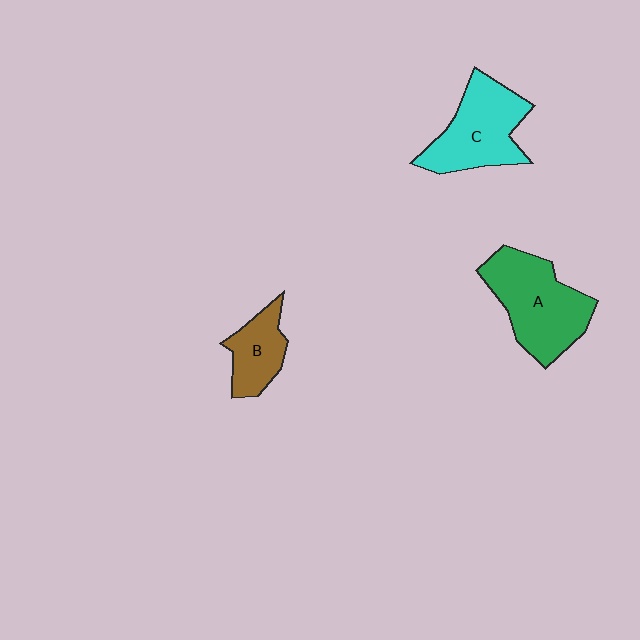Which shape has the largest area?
Shape A (green).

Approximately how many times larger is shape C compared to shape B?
Approximately 1.7 times.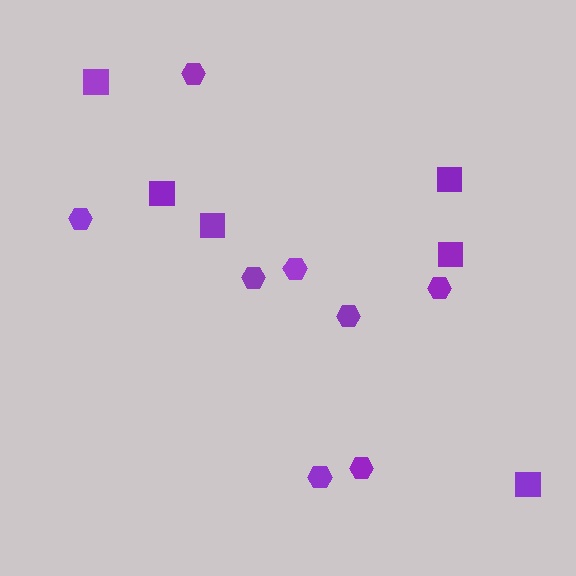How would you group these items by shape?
There are 2 groups: one group of hexagons (8) and one group of squares (6).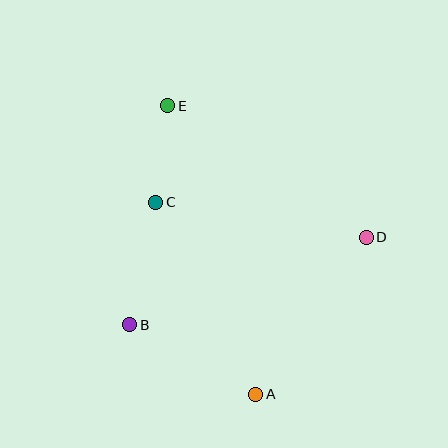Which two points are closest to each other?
Points C and E are closest to each other.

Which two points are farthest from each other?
Points A and E are farthest from each other.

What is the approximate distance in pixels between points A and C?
The distance between A and C is approximately 217 pixels.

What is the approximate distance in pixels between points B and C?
The distance between B and C is approximately 125 pixels.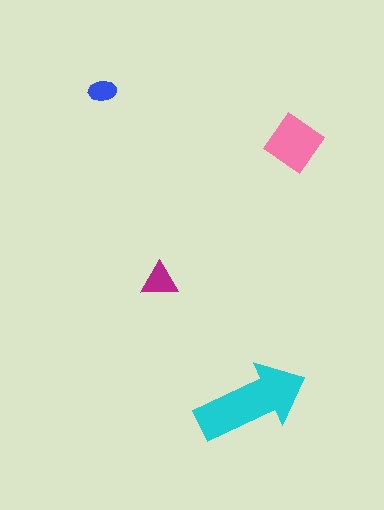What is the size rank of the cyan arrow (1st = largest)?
1st.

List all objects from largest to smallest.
The cyan arrow, the pink diamond, the magenta triangle, the blue ellipse.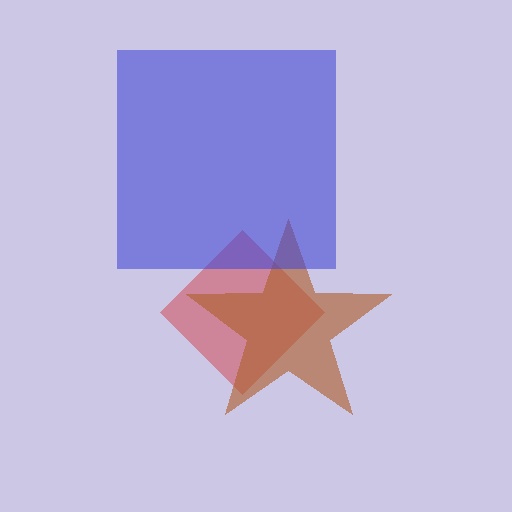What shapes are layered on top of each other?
The layered shapes are: a red diamond, a brown star, a blue square.